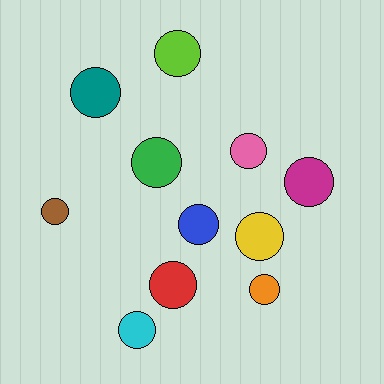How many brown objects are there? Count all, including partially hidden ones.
There is 1 brown object.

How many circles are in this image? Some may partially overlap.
There are 11 circles.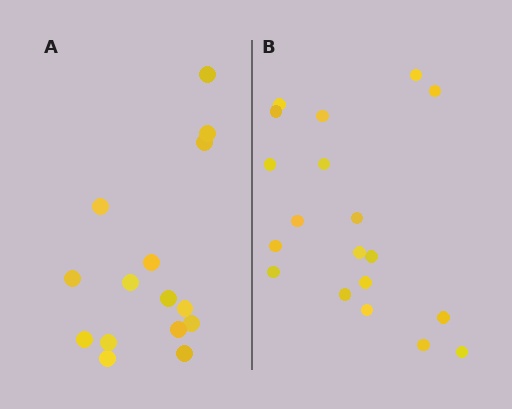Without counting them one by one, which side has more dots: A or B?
Region B (the right region) has more dots.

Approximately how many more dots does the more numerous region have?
Region B has about 4 more dots than region A.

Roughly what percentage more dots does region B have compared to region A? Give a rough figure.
About 25% more.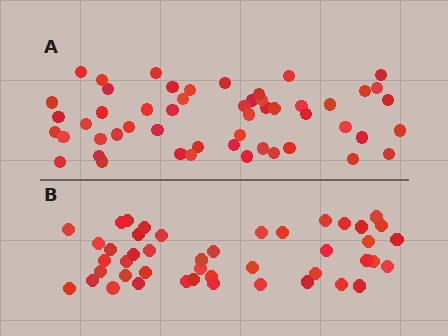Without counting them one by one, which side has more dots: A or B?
Region A (the top region) has more dots.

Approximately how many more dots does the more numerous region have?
Region A has roughly 8 or so more dots than region B.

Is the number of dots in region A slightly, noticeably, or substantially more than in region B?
Region A has only slightly more — the two regions are fairly close. The ratio is roughly 1.2 to 1.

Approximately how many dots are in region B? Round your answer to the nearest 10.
About 40 dots. (The exact count is 45, which rounds to 40.)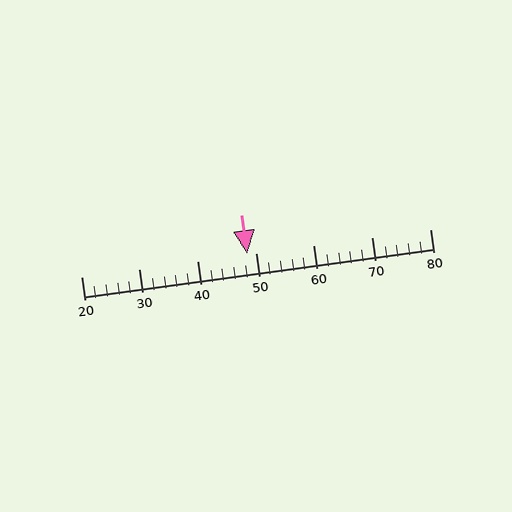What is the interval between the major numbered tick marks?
The major tick marks are spaced 10 units apart.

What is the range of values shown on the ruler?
The ruler shows values from 20 to 80.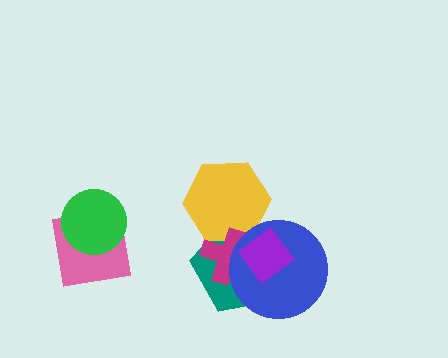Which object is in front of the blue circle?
The purple diamond is in front of the blue circle.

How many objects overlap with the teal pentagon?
4 objects overlap with the teal pentagon.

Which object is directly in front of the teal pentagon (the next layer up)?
The yellow hexagon is directly in front of the teal pentagon.